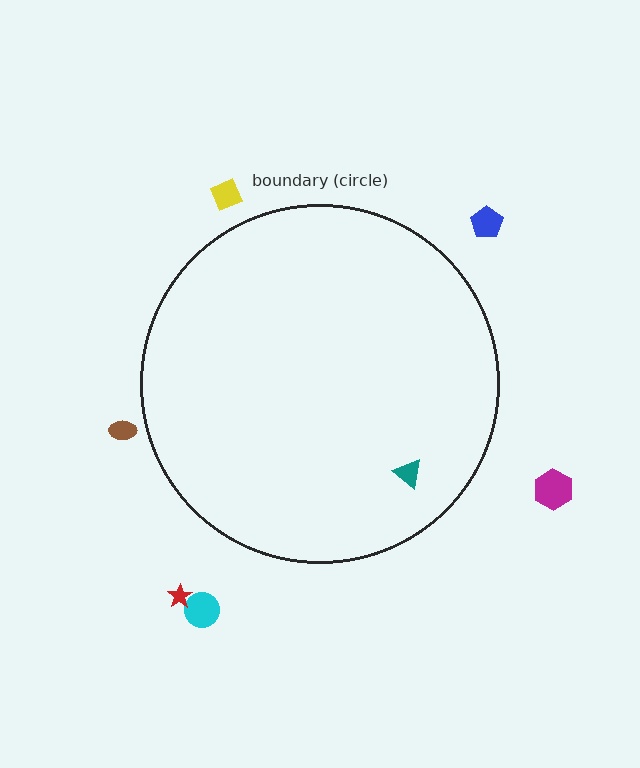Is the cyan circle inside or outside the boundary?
Outside.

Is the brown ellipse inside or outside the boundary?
Outside.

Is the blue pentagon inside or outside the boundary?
Outside.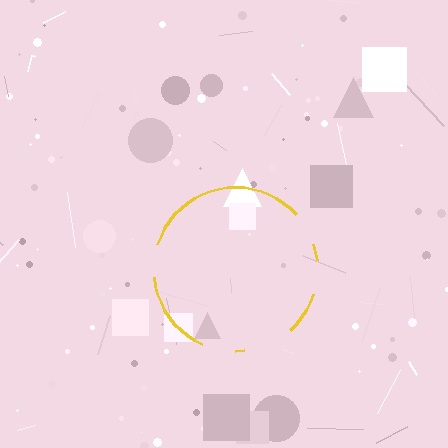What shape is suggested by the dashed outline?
The dashed outline suggests a circle.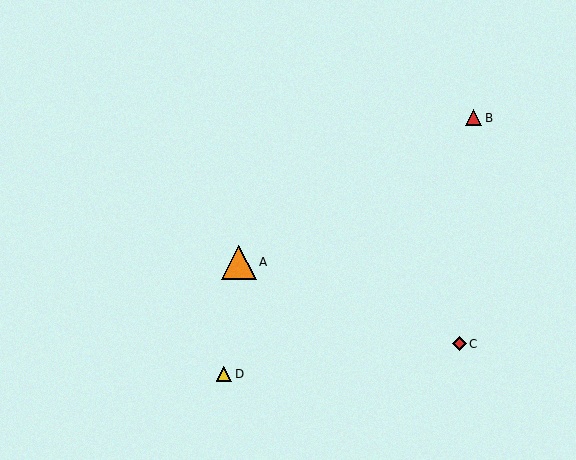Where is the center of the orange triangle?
The center of the orange triangle is at (239, 262).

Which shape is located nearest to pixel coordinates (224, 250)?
The orange triangle (labeled A) at (239, 262) is nearest to that location.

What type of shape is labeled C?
Shape C is a red diamond.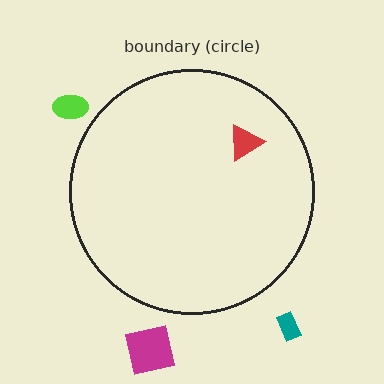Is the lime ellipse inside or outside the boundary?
Outside.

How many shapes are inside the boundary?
1 inside, 3 outside.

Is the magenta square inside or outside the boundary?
Outside.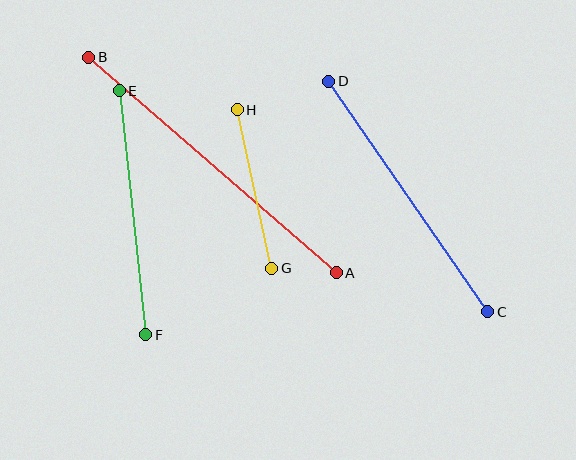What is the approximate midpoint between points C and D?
The midpoint is at approximately (408, 197) pixels.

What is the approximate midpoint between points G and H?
The midpoint is at approximately (255, 189) pixels.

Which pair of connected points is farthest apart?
Points A and B are farthest apart.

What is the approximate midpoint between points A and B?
The midpoint is at approximately (213, 165) pixels.